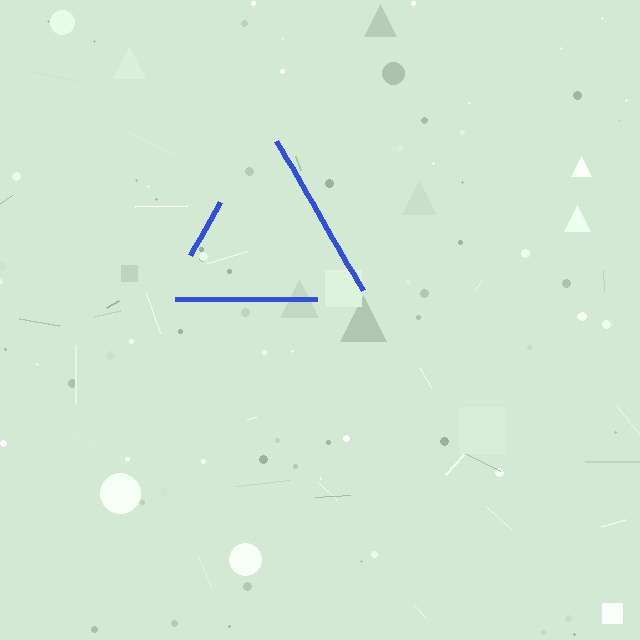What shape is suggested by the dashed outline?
The dashed outline suggests a triangle.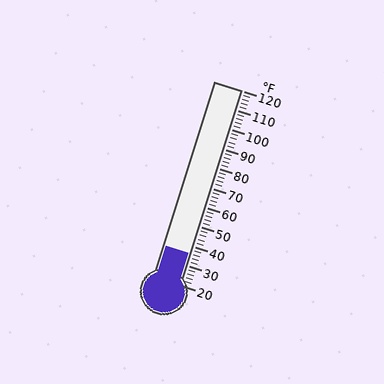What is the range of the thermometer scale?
The thermometer scale ranges from 20°F to 120°F.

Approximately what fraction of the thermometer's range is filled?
The thermometer is filled to approximately 15% of its range.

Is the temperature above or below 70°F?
The temperature is below 70°F.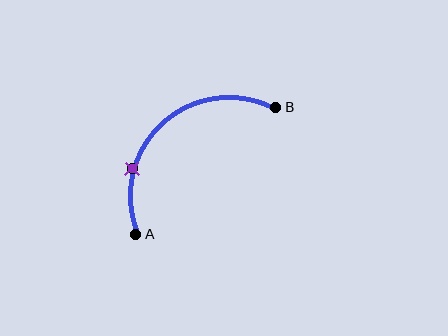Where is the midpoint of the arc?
The arc midpoint is the point on the curve farthest from the straight line joining A and B. It sits above and to the left of that line.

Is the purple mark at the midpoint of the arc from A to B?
No. The purple mark lies on the arc but is closer to endpoint A. The arc midpoint would be at the point on the curve equidistant along the arc from both A and B.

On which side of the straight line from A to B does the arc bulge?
The arc bulges above and to the left of the straight line connecting A and B.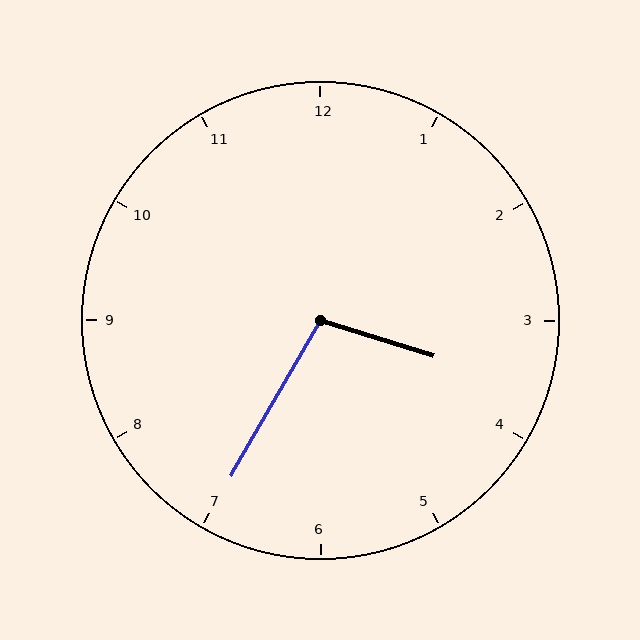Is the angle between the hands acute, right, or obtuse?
It is obtuse.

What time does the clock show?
3:35.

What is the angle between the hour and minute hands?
Approximately 102 degrees.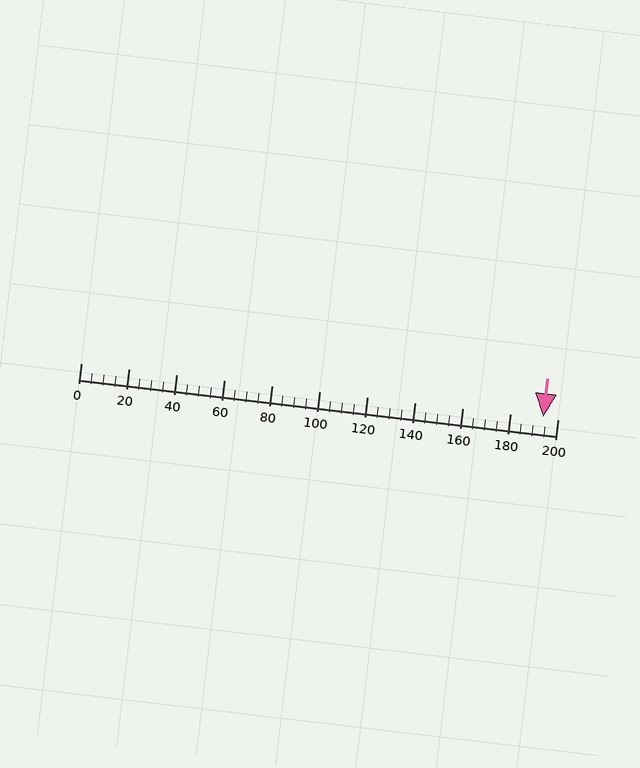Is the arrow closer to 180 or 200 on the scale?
The arrow is closer to 200.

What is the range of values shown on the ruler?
The ruler shows values from 0 to 200.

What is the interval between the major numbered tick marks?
The major tick marks are spaced 20 units apart.